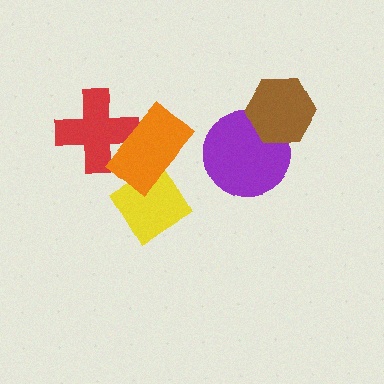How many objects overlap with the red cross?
1 object overlaps with the red cross.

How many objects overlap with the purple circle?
1 object overlaps with the purple circle.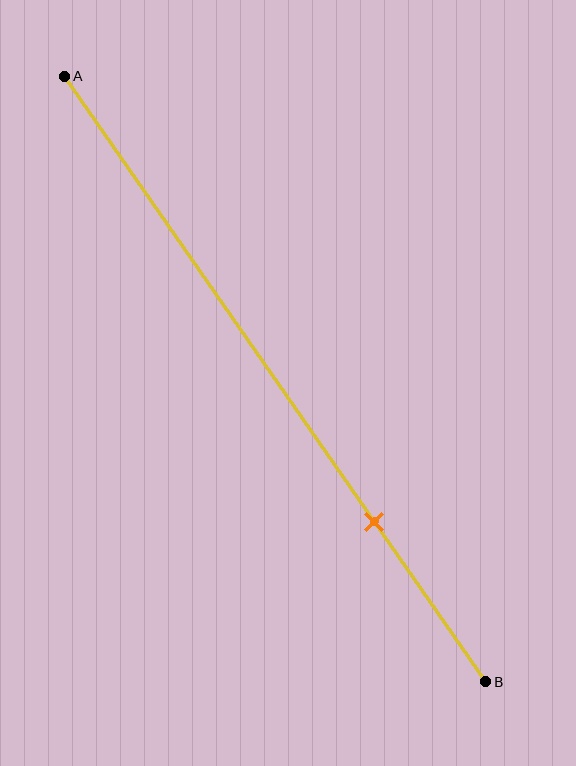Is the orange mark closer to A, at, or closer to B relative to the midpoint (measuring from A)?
The orange mark is closer to point B than the midpoint of segment AB.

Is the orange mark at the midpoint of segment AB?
No, the mark is at about 75% from A, not at the 50% midpoint.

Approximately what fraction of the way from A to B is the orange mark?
The orange mark is approximately 75% of the way from A to B.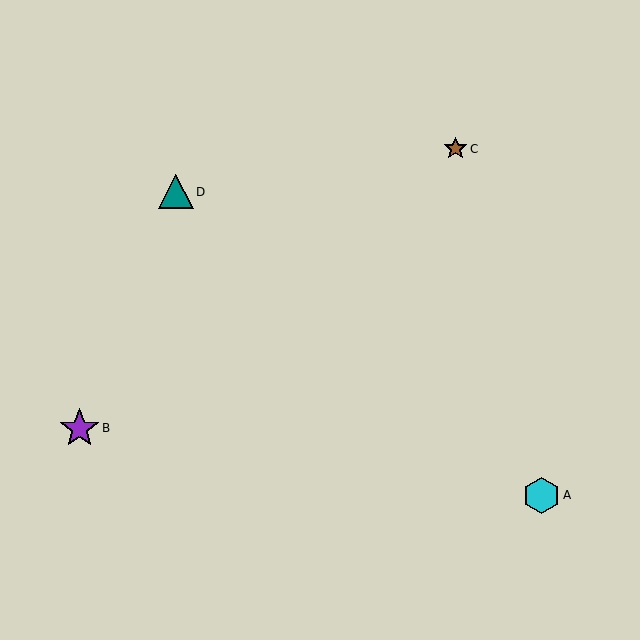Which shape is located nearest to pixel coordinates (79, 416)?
The purple star (labeled B) at (80, 428) is nearest to that location.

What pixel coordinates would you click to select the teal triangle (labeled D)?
Click at (176, 192) to select the teal triangle D.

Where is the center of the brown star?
The center of the brown star is at (455, 149).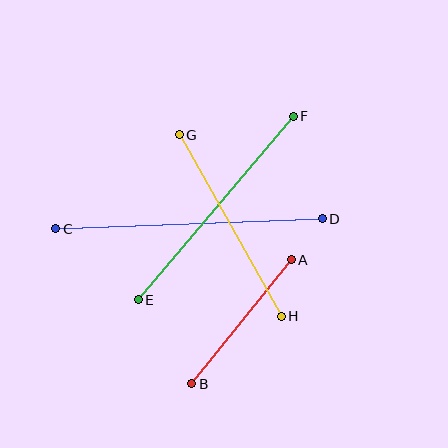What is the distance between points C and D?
The distance is approximately 266 pixels.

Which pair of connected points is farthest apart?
Points C and D are farthest apart.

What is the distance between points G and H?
The distance is approximately 208 pixels.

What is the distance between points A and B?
The distance is approximately 159 pixels.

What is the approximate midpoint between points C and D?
The midpoint is at approximately (189, 224) pixels.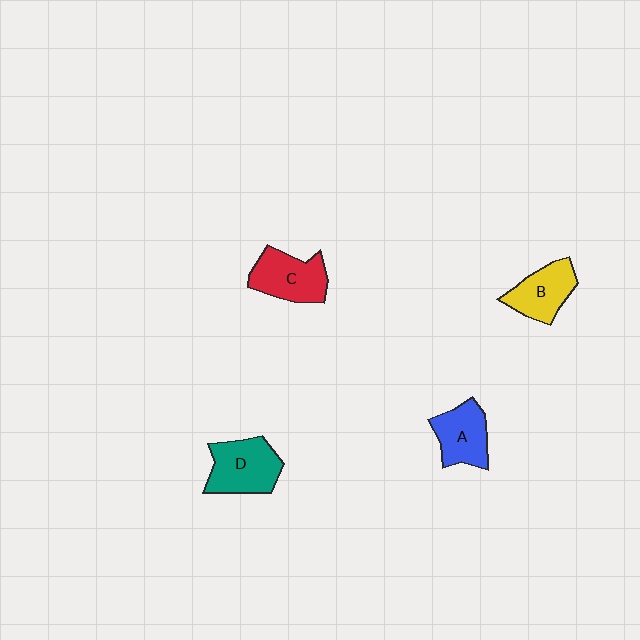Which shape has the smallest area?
Shape A (blue).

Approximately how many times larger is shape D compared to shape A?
Approximately 1.2 times.